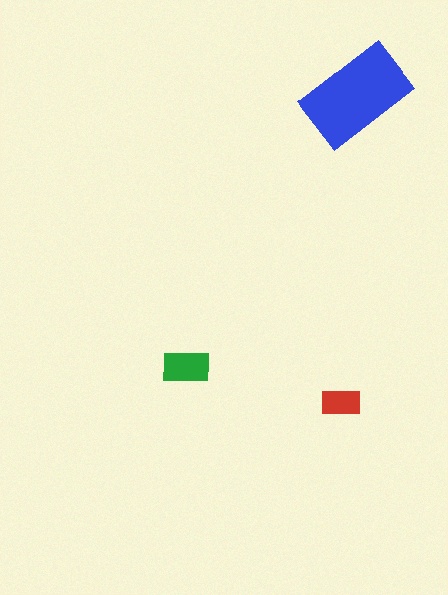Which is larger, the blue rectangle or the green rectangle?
The blue one.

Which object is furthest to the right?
The blue rectangle is rightmost.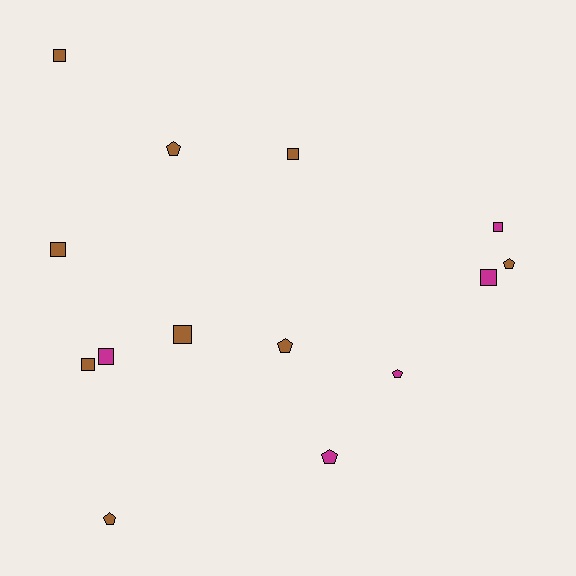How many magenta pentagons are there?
There are 2 magenta pentagons.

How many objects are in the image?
There are 14 objects.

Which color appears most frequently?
Brown, with 9 objects.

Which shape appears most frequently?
Square, with 8 objects.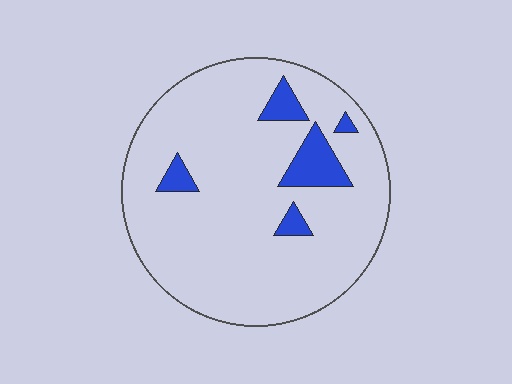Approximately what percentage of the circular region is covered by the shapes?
Approximately 10%.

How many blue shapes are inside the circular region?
5.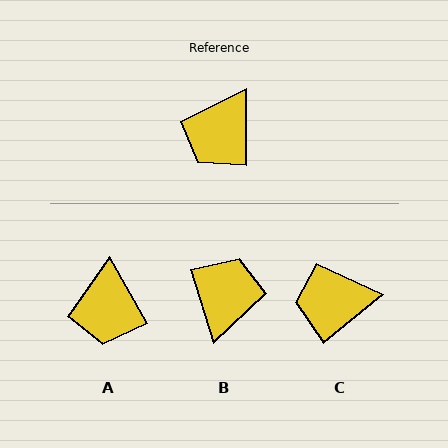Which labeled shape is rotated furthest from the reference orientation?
B, about 163 degrees away.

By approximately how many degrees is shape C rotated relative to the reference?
Approximately 51 degrees clockwise.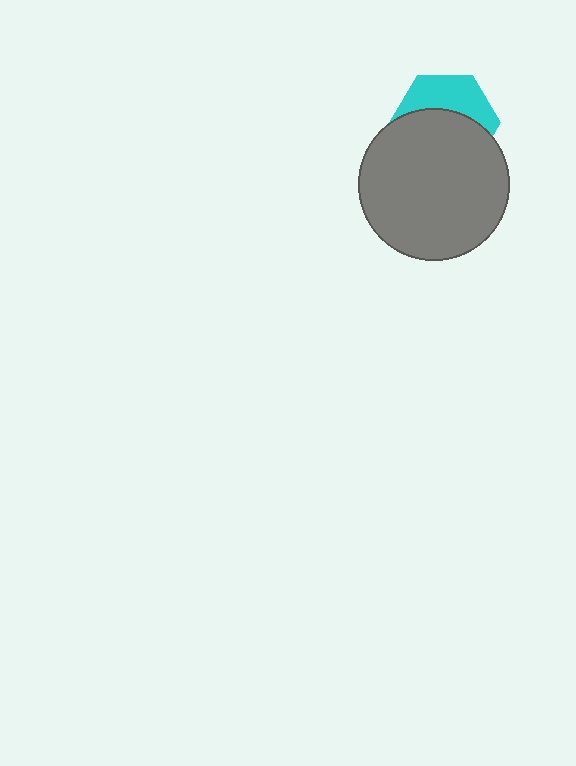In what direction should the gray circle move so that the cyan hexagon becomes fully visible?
The gray circle should move down. That is the shortest direction to clear the overlap and leave the cyan hexagon fully visible.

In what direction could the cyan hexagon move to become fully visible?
The cyan hexagon could move up. That would shift it out from behind the gray circle entirely.